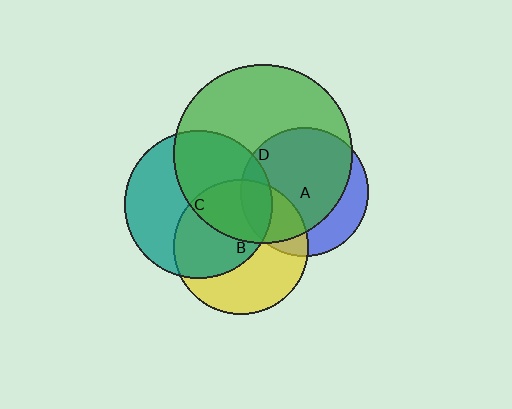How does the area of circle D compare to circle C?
Approximately 1.5 times.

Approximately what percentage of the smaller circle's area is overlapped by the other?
Approximately 45%.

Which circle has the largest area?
Circle D (green).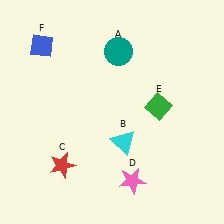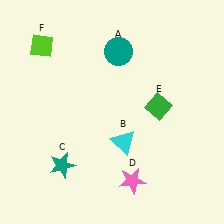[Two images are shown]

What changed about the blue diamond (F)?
In Image 1, F is blue. In Image 2, it changed to lime.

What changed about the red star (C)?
In Image 1, C is red. In Image 2, it changed to teal.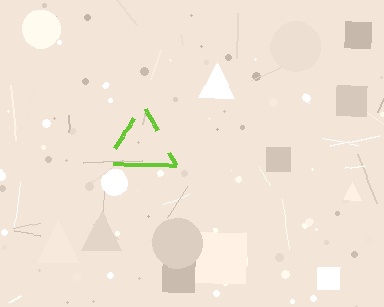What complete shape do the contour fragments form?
The contour fragments form a triangle.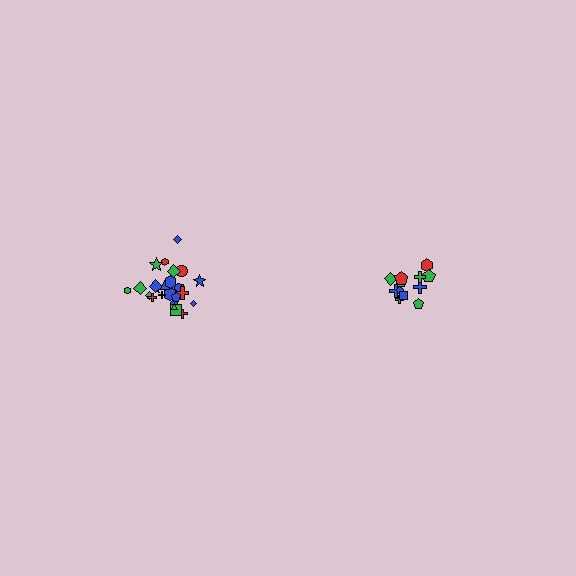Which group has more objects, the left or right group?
The left group.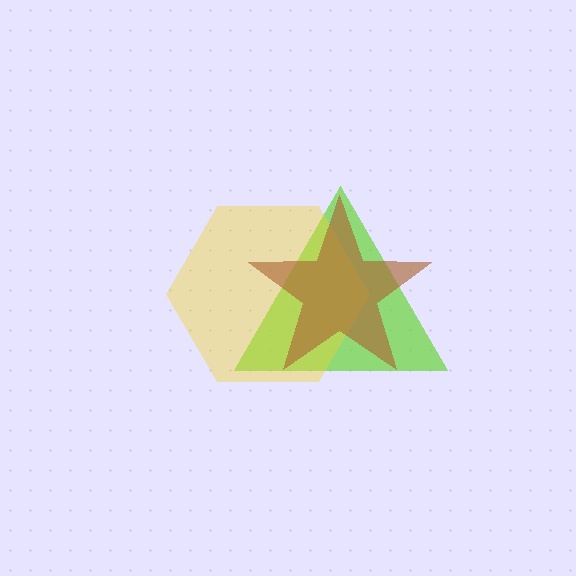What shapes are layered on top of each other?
The layered shapes are: a lime triangle, a yellow hexagon, a brown star.